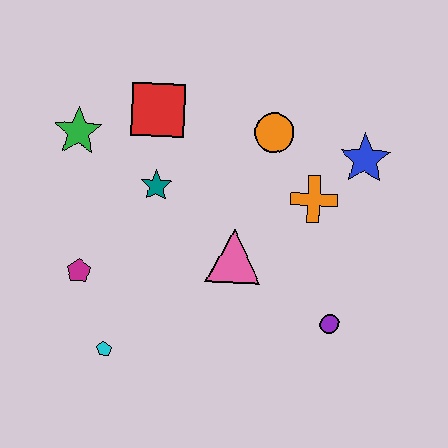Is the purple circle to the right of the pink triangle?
Yes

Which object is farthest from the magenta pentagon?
The blue star is farthest from the magenta pentagon.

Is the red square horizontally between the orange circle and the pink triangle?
No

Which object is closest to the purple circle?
The pink triangle is closest to the purple circle.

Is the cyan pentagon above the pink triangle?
No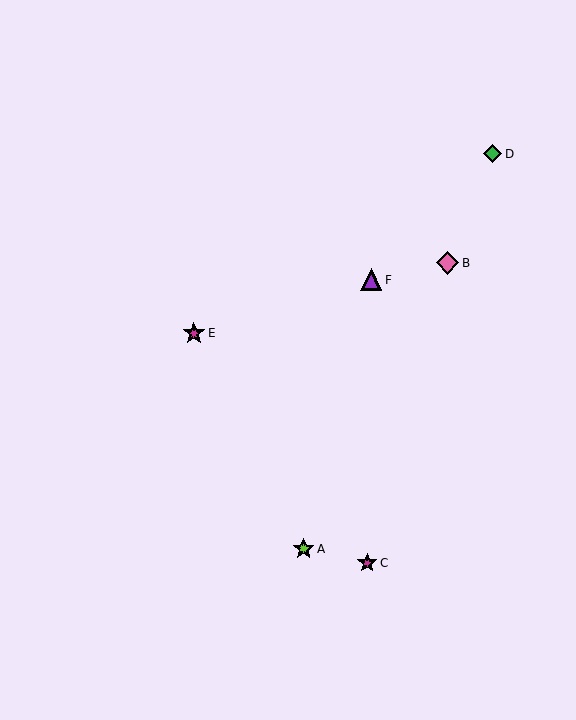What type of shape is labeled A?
Shape A is a lime star.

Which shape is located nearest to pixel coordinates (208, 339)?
The magenta star (labeled E) at (194, 333) is nearest to that location.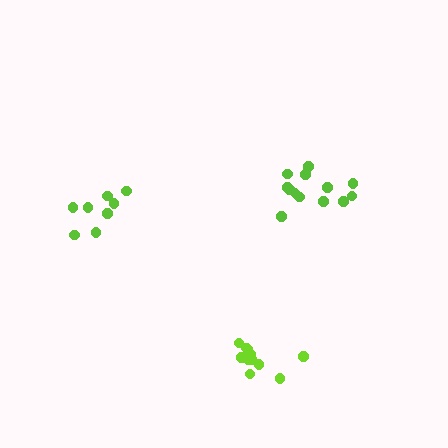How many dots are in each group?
Group 1: 8 dots, Group 2: 13 dots, Group 3: 11 dots (32 total).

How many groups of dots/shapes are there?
There are 3 groups.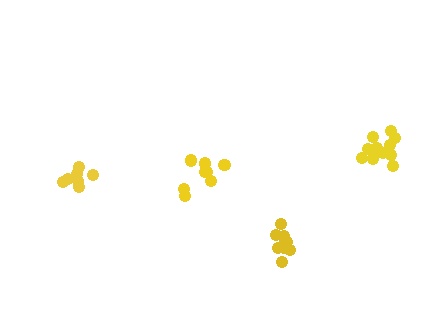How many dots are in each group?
Group 1: 7 dots, Group 2: 8 dots, Group 3: 12 dots, Group 4: 9 dots (36 total).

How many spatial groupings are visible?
There are 4 spatial groupings.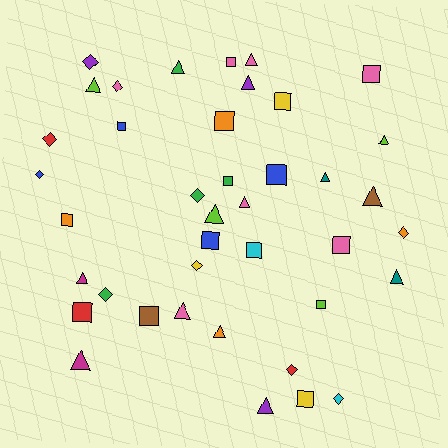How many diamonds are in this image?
There are 10 diamonds.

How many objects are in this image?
There are 40 objects.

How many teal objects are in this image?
There are 2 teal objects.